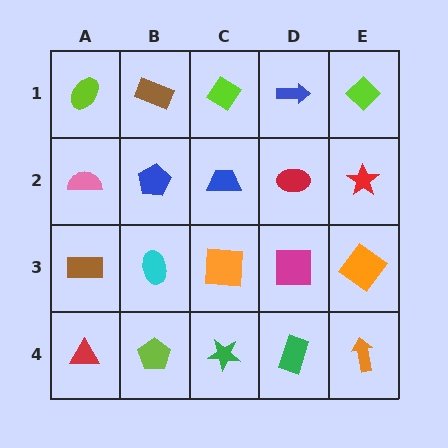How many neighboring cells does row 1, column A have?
2.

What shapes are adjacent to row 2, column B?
A brown rectangle (row 1, column B), a cyan ellipse (row 3, column B), a pink semicircle (row 2, column A), a blue trapezoid (row 2, column C).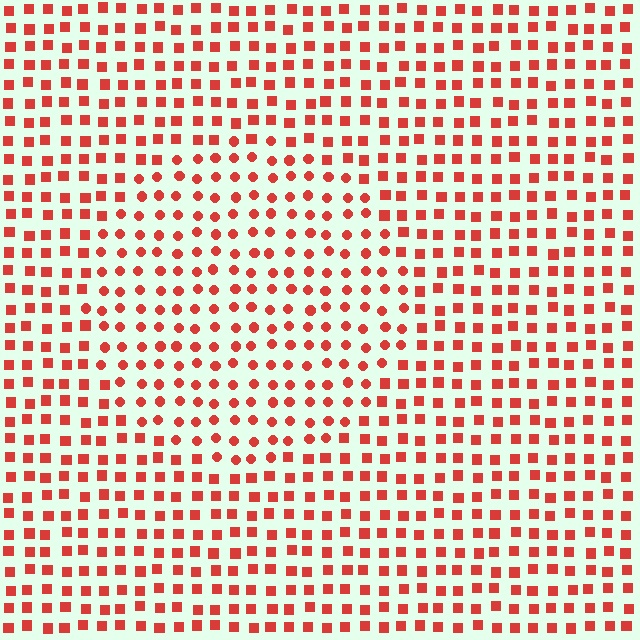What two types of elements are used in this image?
The image uses circles inside the circle region and squares outside it.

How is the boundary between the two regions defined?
The boundary is defined by a change in element shape: circles inside vs. squares outside. All elements share the same color and spacing.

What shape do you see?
I see a circle.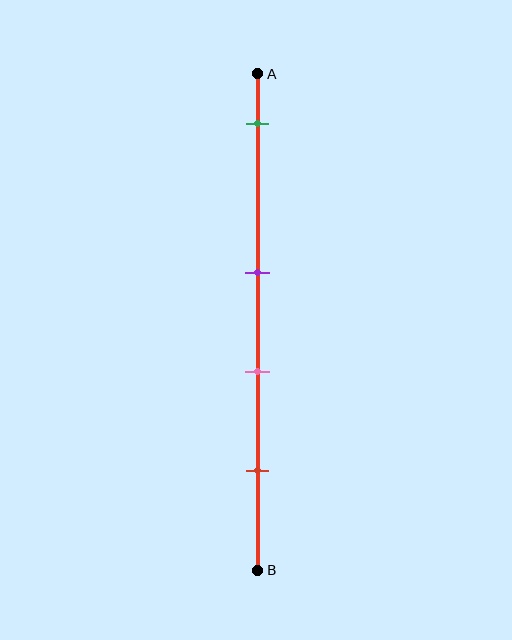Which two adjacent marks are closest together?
The purple and pink marks are the closest adjacent pair.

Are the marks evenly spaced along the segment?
No, the marks are not evenly spaced.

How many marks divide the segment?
There are 4 marks dividing the segment.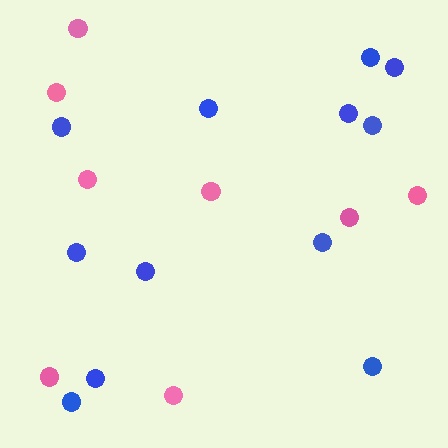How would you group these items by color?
There are 2 groups: one group of pink circles (8) and one group of blue circles (12).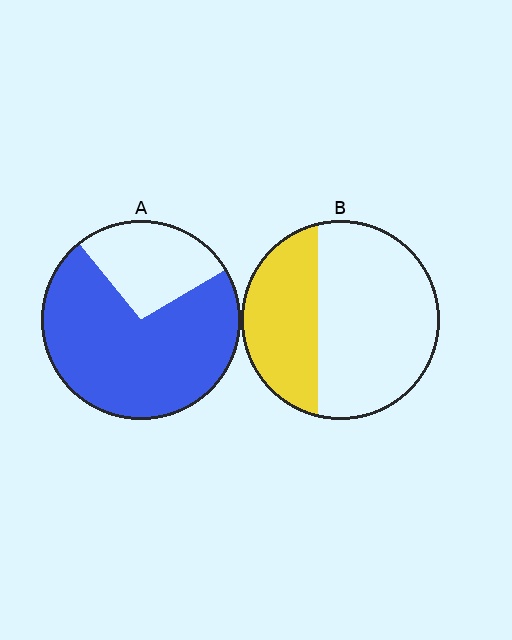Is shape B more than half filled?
No.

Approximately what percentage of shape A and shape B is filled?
A is approximately 75% and B is approximately 35%.